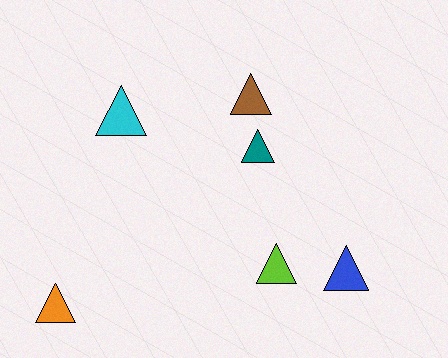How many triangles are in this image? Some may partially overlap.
There are 6 triangles.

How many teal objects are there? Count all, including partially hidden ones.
There is 1 teal object.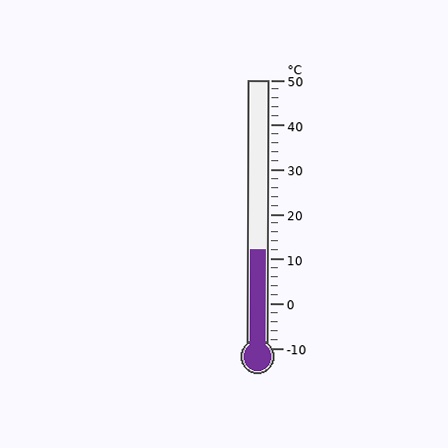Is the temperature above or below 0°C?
The temperature is above 0°C.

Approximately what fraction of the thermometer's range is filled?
The thermometer is filled to approximately 35% of its range.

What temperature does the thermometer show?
The thermometer shows approximately 12°C.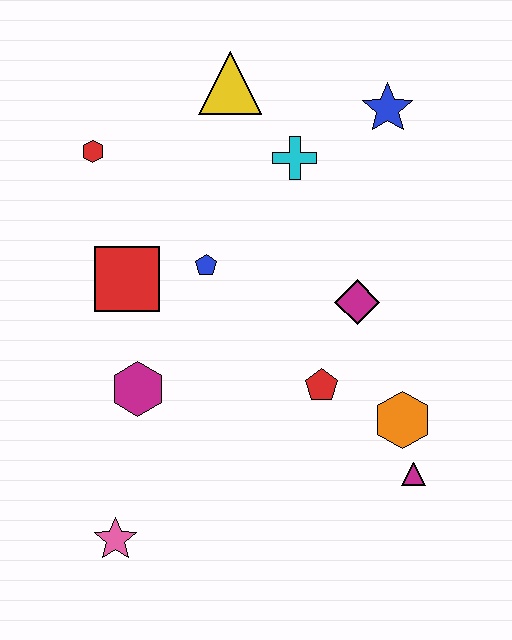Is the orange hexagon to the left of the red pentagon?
No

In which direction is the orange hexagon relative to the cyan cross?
The orange hexagon is below the cyan cross.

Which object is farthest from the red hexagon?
The magenta triangle is farthest from the red hexagon.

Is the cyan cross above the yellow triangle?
No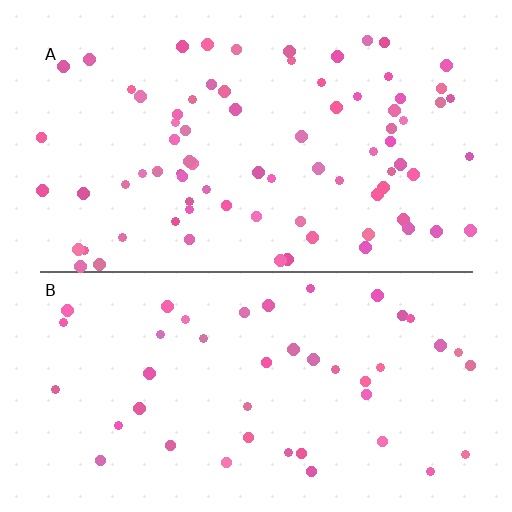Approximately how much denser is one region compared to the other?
Approximately 1.8× — region A over region B.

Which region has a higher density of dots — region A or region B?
A (the top).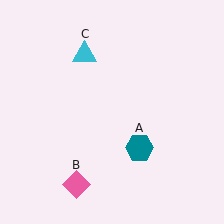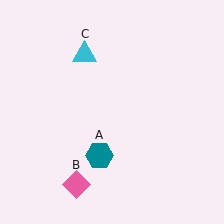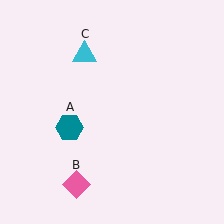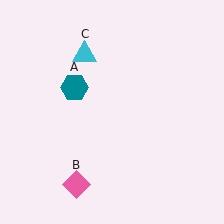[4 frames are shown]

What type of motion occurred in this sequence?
The teal hexagon (object A) rotated clockwise around the center of the scene.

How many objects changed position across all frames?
1 object changed position: teal hexagon (object A).